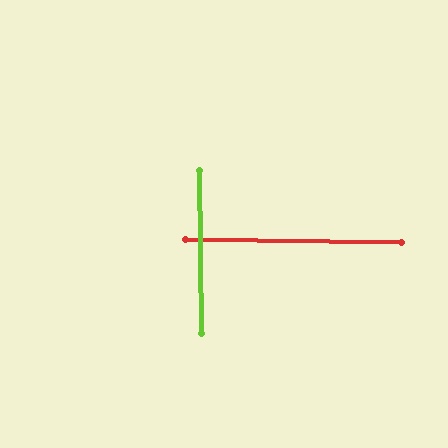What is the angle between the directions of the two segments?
Approximately 88 degrees.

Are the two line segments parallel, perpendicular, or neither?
Perpendicular — they meet at approximately 88°.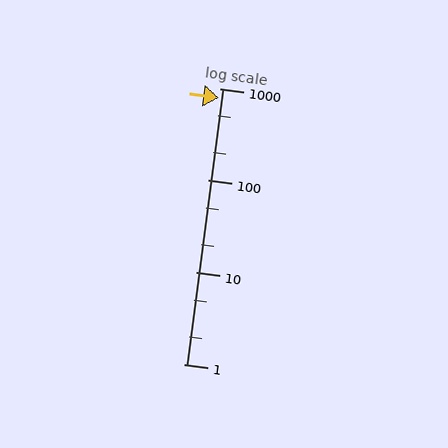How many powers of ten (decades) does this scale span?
The scale spans 3 decades, from 1 to 1000.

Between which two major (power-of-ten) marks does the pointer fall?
The pointer is between 100 and 1000.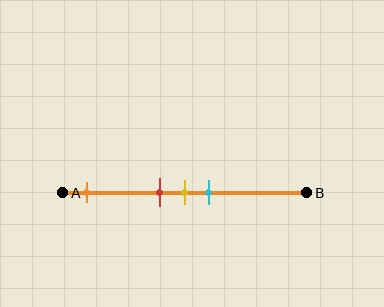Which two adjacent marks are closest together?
The red and yellow marks are the closest adjacent pair.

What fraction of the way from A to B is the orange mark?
The orange mark is approximately 10% (0.1) of the way from A to B.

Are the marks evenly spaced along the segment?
No, the marks are not evenly spaced.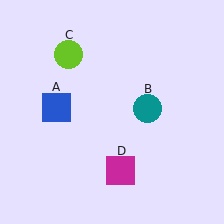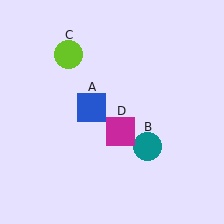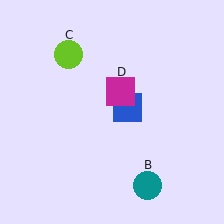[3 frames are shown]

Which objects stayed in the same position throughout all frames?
Lime circle (object C) remained stationary.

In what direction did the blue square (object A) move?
The blue square (object A) moved right.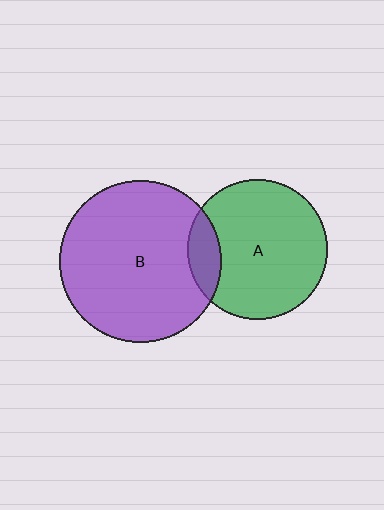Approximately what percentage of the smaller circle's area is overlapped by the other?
Approximately 15%.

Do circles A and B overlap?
Yes.